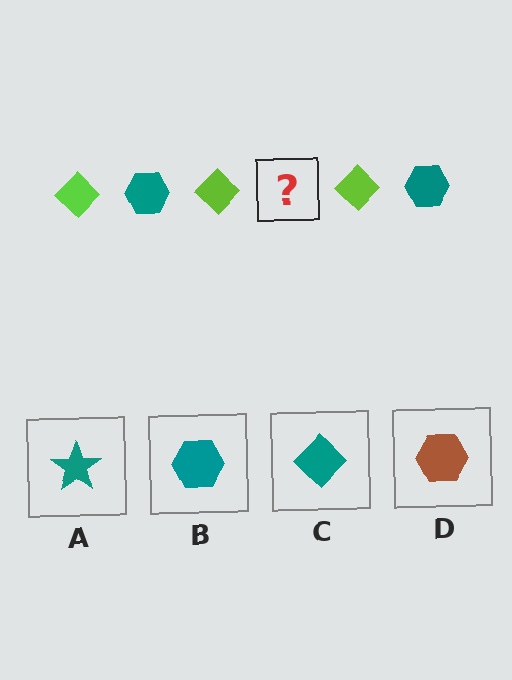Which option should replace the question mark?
Option B.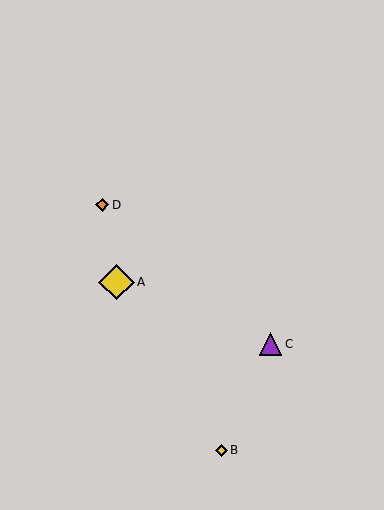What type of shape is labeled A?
Shape A is a yellow diamond.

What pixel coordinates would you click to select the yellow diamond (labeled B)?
Click at (221, 450) to select the yellow diamond B.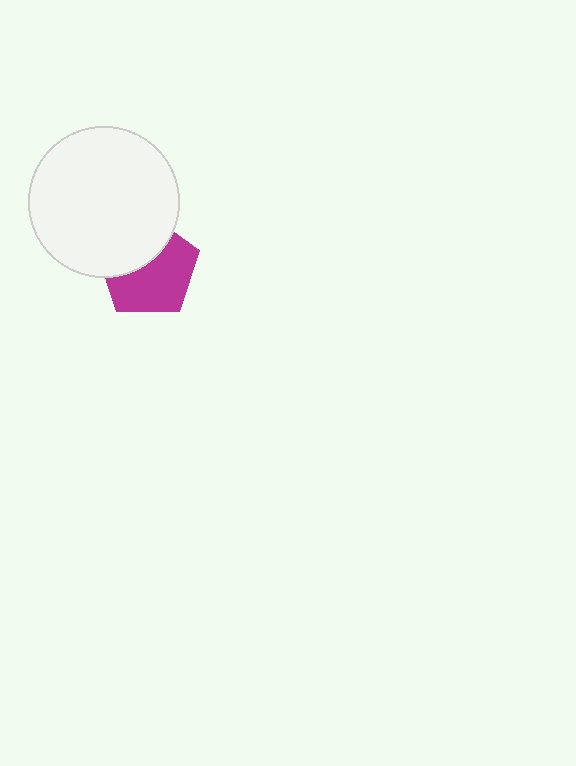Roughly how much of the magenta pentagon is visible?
About half of it is visible (roughly 60%).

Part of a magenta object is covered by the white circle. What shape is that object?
It is a pentagon.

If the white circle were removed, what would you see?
You would see the complete magenta pentagon.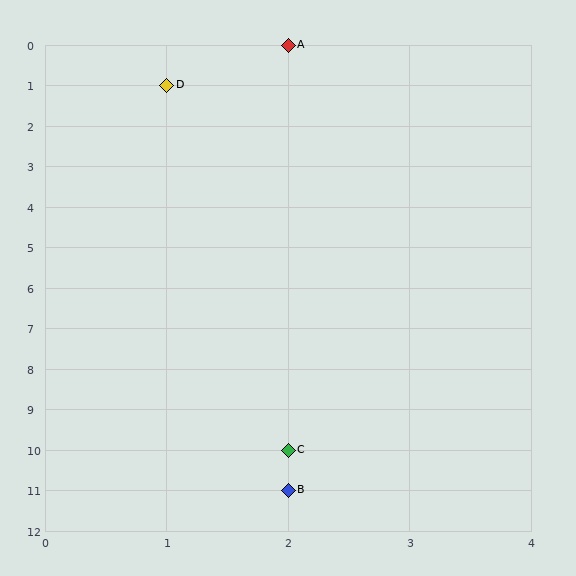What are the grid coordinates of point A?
Point A is at grid coordinates (2, 0).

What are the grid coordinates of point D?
Point D is at grid coordinates (1, 1).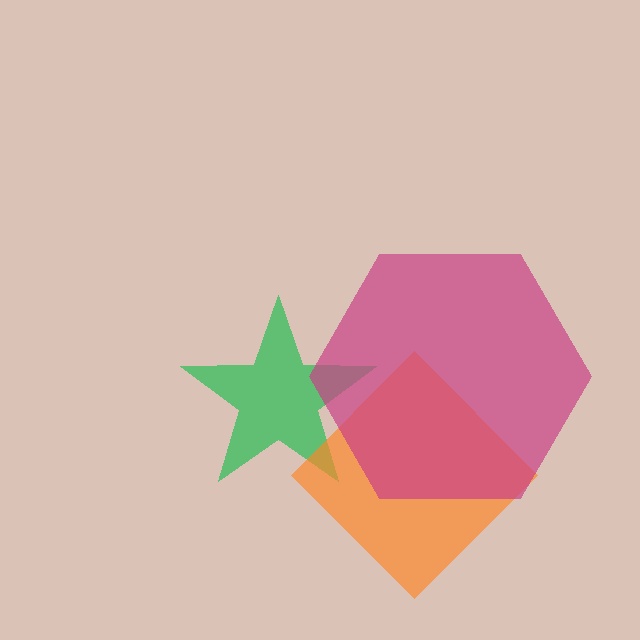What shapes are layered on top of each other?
The layered shapes are: a green star, an orange diamond, a magenta hexagon.